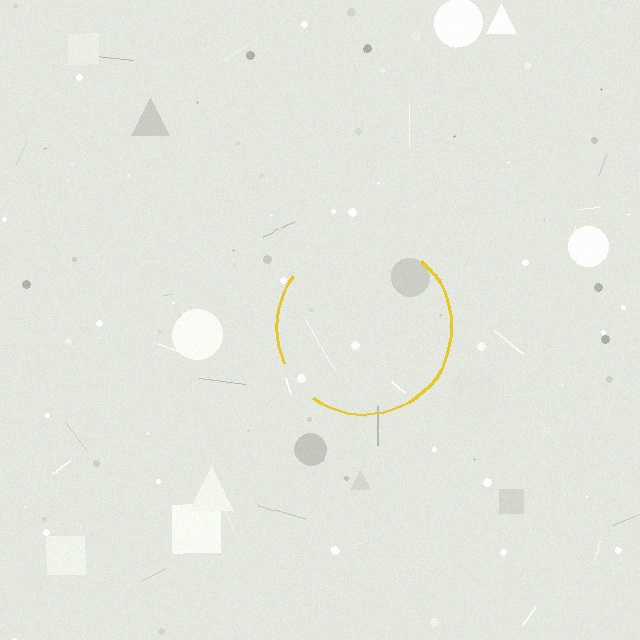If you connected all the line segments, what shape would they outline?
They would outline a circle.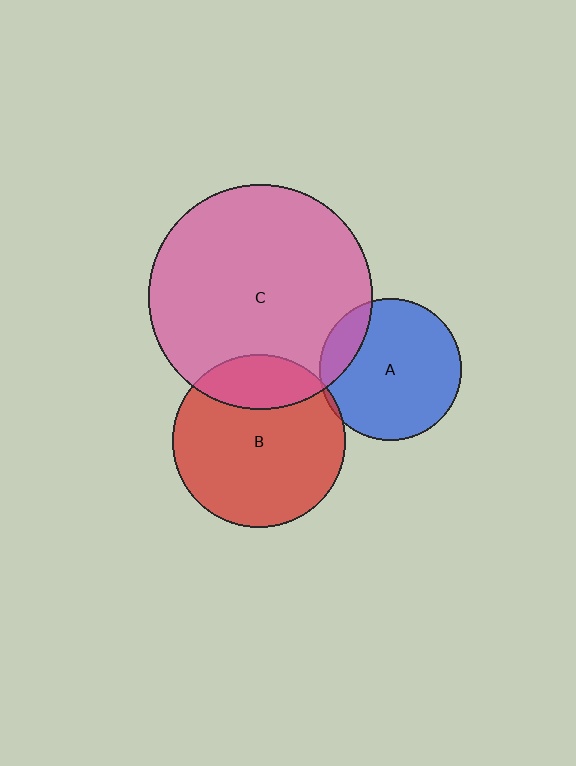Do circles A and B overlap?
Yes.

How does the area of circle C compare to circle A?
Approximately 2.5 times.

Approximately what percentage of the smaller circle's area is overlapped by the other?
Approximately 5%.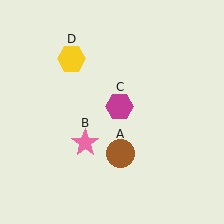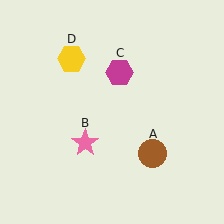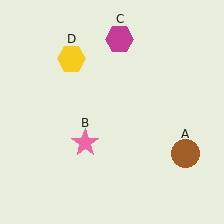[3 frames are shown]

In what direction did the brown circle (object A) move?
The brown circle (object A) moved right.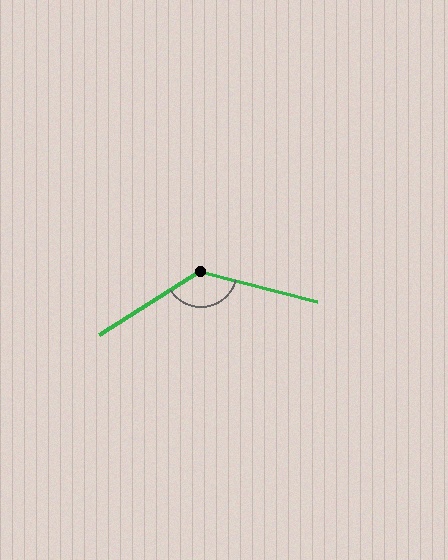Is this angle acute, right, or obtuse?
It is obtuse.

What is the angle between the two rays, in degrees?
Approximately 133 degrees.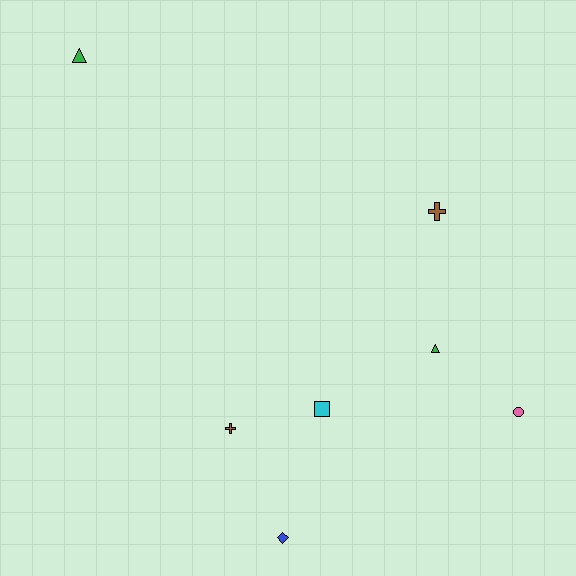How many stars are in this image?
There are no stars.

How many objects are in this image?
There are 7 objects.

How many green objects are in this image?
There are 2 green objects.